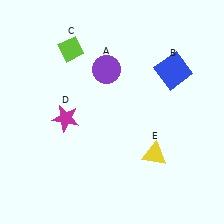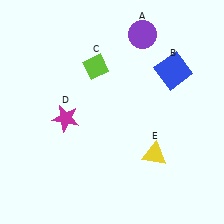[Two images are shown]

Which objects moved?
The objects that moved are: the purple circle (A), the lime diamond (C).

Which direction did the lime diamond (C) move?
The lime diamond (C) moved right.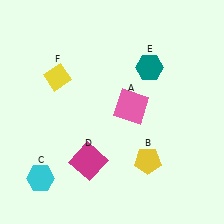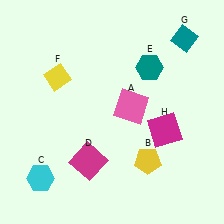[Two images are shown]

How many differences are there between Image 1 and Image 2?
There are 2 differences between the two images.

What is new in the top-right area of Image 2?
A teal diamond (G) was added in the top-right area of Image 2.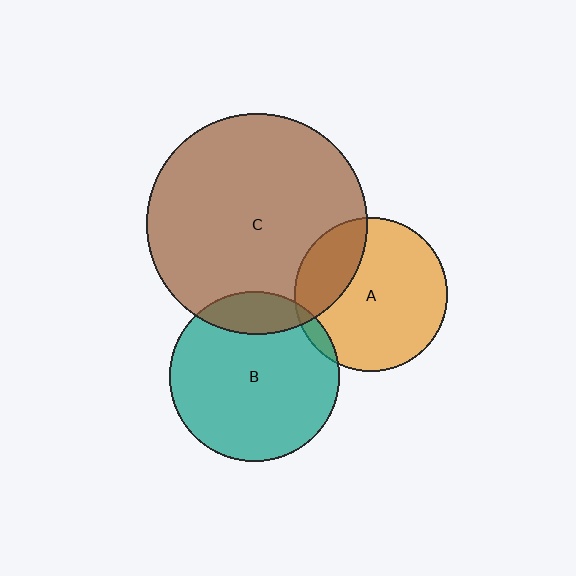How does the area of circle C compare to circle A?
Approximately 2.1 times.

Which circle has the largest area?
Circle C (brown).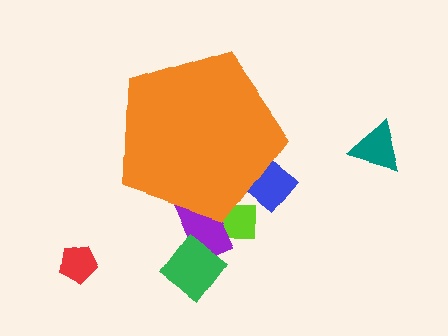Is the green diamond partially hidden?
No, the green diamond is fully visible.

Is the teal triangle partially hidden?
No, the teal triangle is fully visible.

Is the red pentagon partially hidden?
No, the red pentagon is fully visible.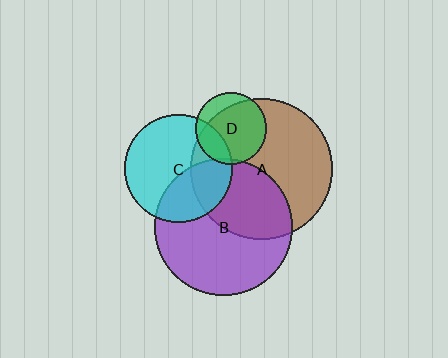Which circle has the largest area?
Circle A (brown).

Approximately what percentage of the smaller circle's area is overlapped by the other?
Approximately 35%.